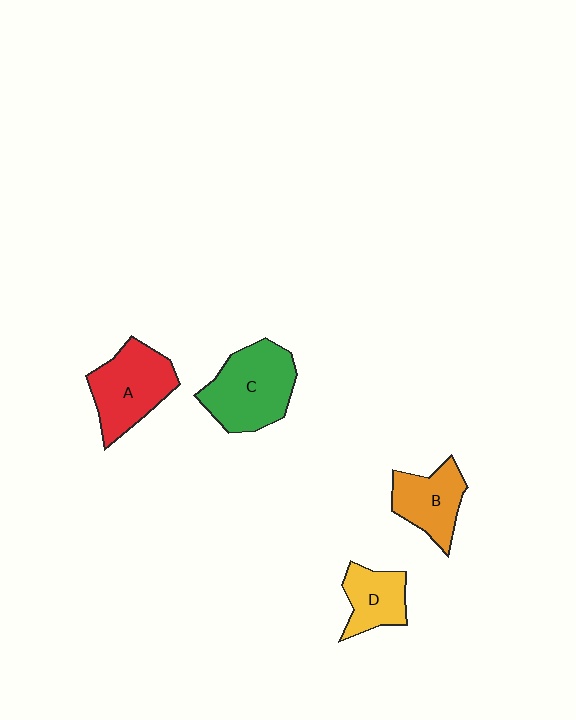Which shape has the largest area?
Shape C (green).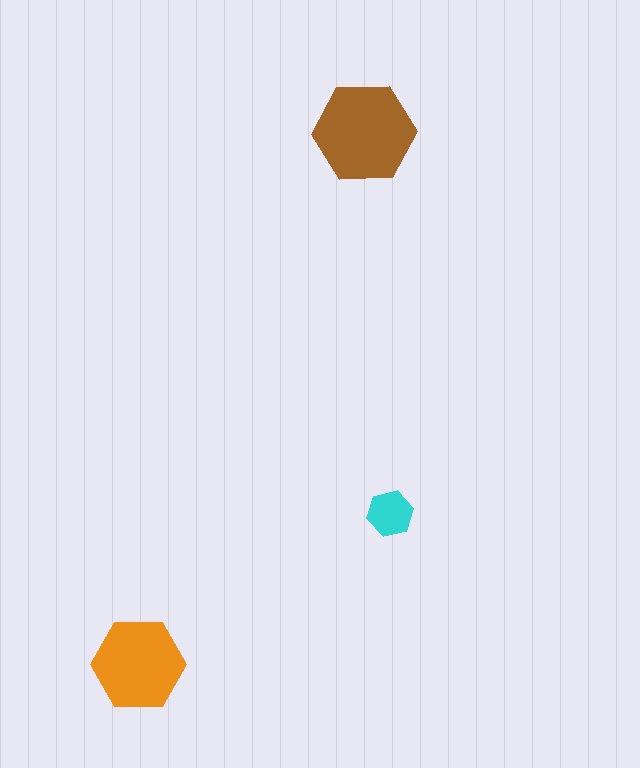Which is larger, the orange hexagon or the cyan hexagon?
The orange one.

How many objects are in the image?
There are 3 objects in the image.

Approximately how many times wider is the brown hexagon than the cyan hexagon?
About 2 times wider.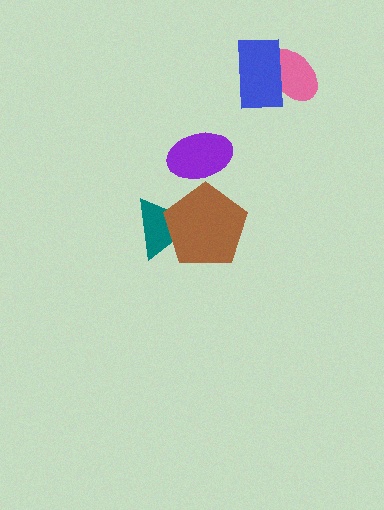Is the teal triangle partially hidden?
Yes, it is partially covered by another shape.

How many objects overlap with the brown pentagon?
1 object overlaps with the brown pentagon.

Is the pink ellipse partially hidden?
Yes, it is partially covered by another shape.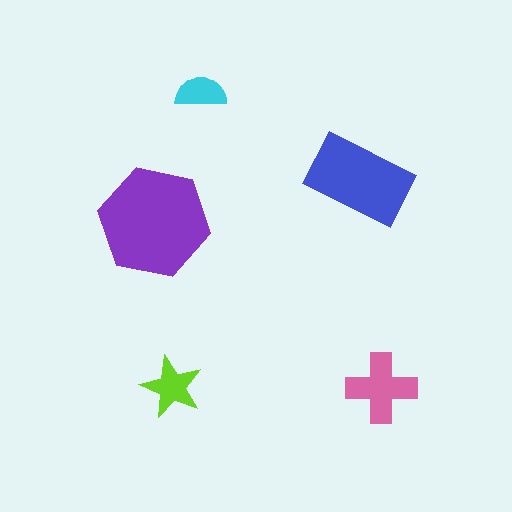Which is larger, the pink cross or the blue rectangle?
The blue rectangle.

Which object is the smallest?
The cyan semicircle.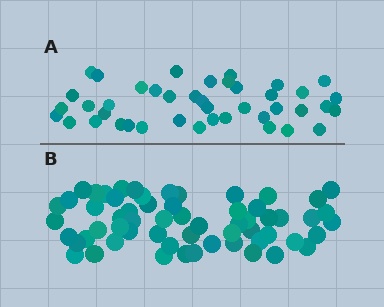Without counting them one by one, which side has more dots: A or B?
Region B (the bottom region) has more dots.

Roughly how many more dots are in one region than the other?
Region B has approximately 20 more dots than region A.